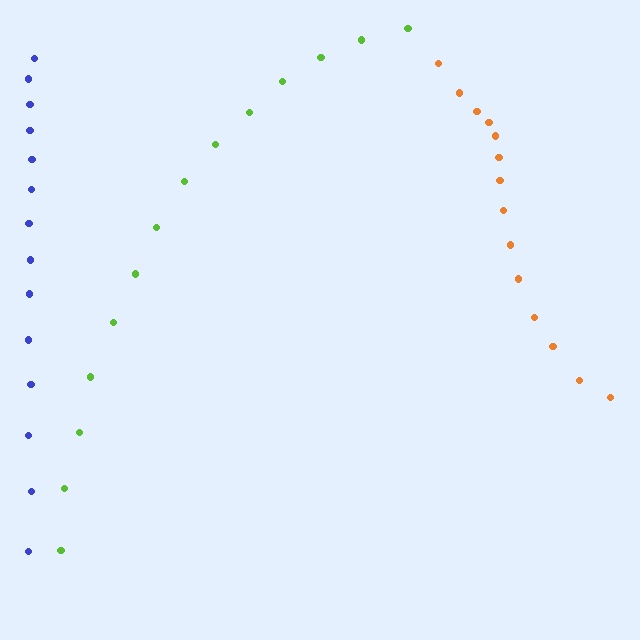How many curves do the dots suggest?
There are 3 distinct paths.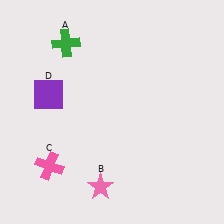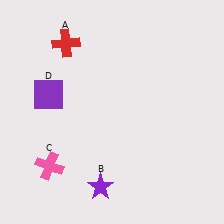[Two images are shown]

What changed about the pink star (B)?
In Image 1, B is pink. In Image 2, it changed to purple.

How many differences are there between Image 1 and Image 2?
There are 2 differences between the two images.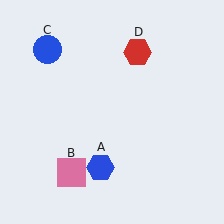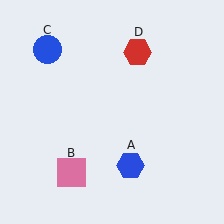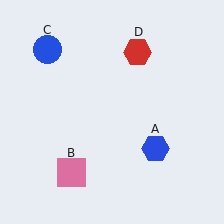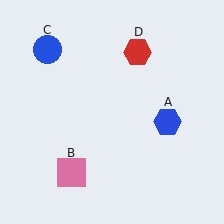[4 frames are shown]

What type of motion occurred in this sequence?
The blue hexagon (object A) rotated counterclockwise around the center of the scene.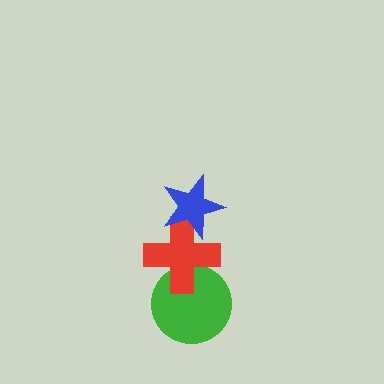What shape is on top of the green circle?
The red cross is on top of the green circle.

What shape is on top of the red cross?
The blue star is on top of the red cross.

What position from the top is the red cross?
The red cross is 2nd from the top.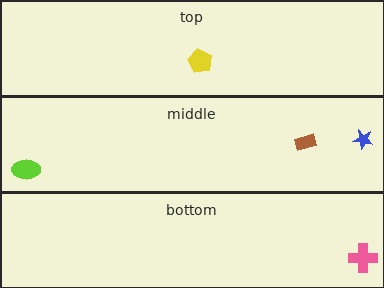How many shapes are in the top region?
1.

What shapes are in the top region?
The yellow pentagon.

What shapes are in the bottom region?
The pink cross.